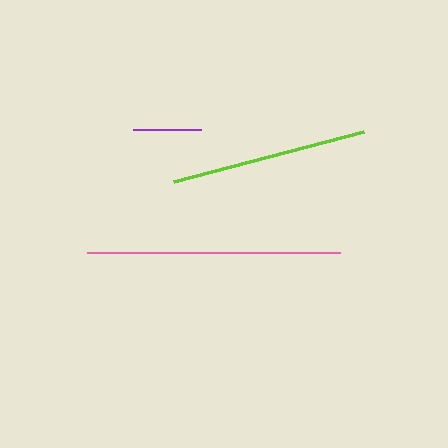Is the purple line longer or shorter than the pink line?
The pink line is longer than the purple line.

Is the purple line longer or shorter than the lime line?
The lime line is longer than the purple line.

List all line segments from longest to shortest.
From longest to shortest: pink, lime, purple.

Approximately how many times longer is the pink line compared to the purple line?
The pink line is approximately 3.7 times the length of the purple line.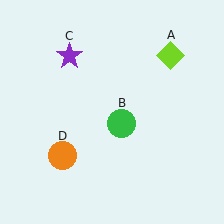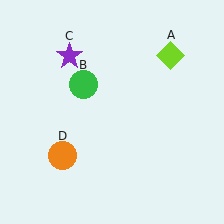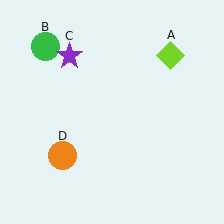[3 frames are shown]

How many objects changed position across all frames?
1 object changed position: green circle (object B).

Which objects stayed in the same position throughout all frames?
Lime diamond (object A) and purple star (object C) and orange circle (object D) remained stationary.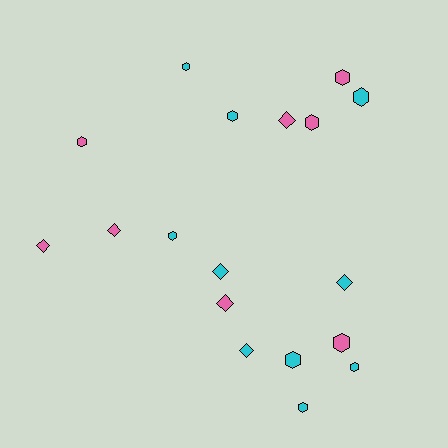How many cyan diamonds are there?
There are 3 cyan diamonds.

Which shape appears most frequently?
Hexagon, with 11 objects.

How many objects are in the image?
There are 18 objects.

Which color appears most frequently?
Cyan, with 10 objects.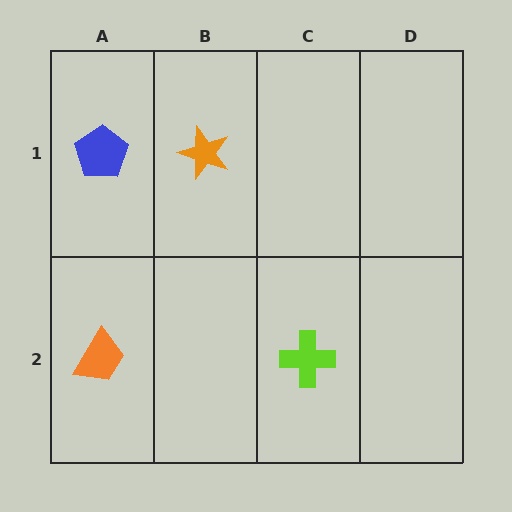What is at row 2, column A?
An orange trapezoid.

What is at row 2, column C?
A lime cross.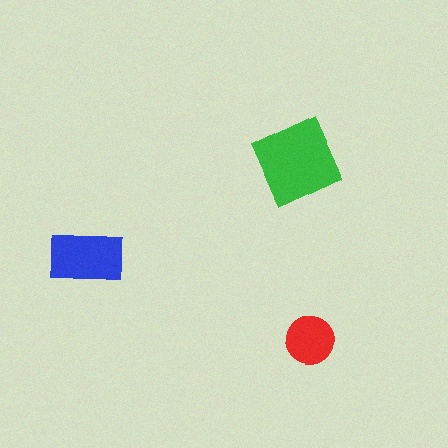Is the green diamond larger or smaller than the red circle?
Larger.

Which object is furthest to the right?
The red circle is rightmost.